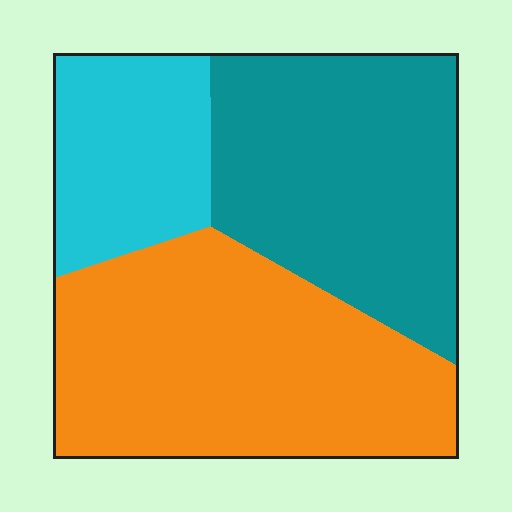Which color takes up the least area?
Cyan, at roughly 20%.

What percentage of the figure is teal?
Teal covers about 35% of the figure.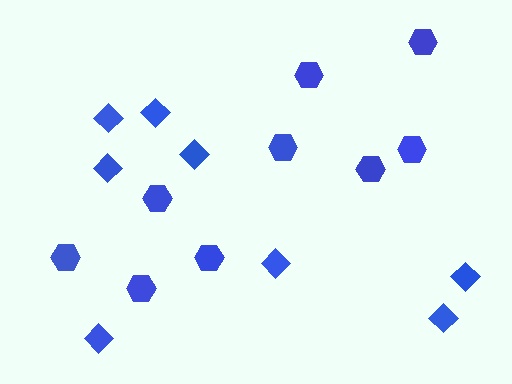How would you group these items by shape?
There are 2 groups: one group of hexagons (9) and one group of diamonds (8).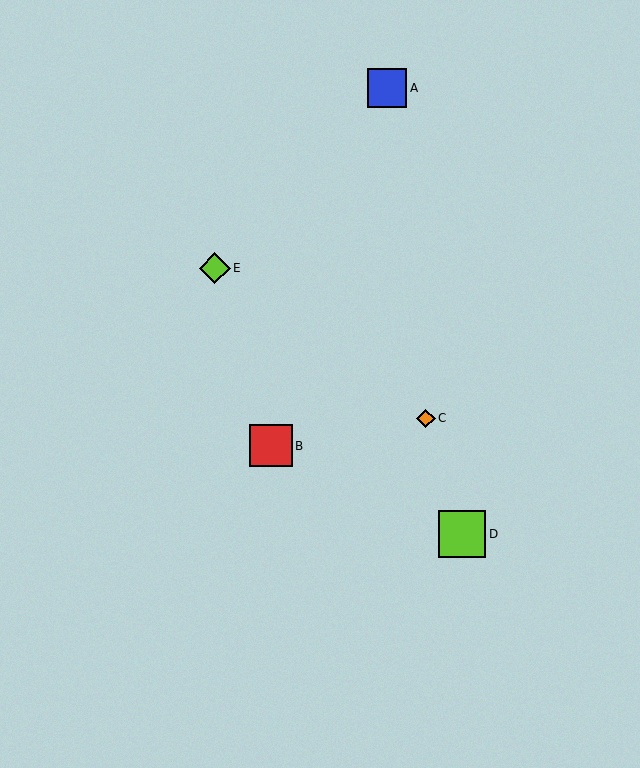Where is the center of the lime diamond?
The center of the lime diamond is at (215, 268).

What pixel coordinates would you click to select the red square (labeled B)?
Click at (271, 446) to select the red square B.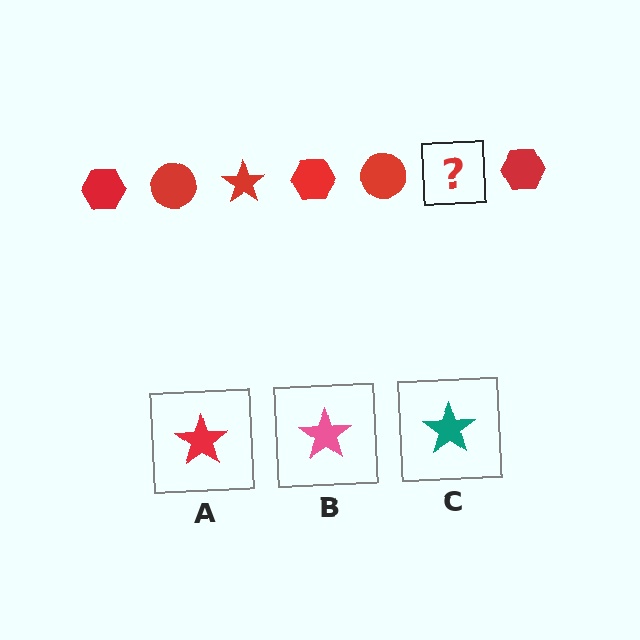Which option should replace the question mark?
Option A.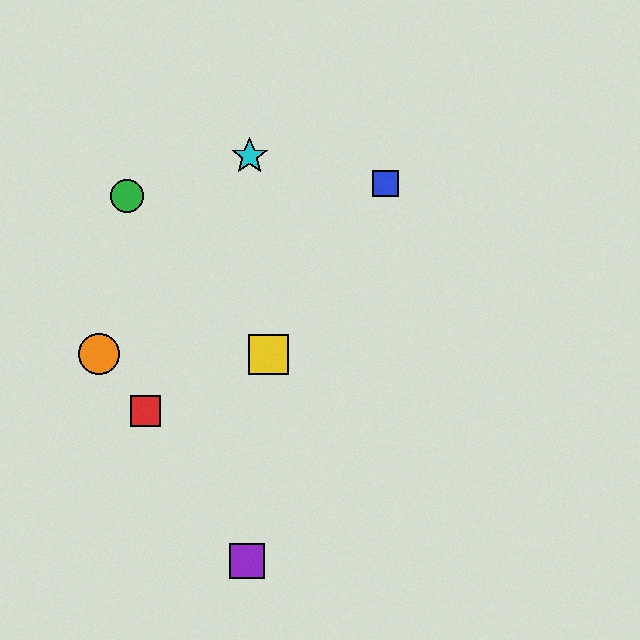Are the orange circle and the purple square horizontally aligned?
No, the orange circle is at y≈354 and the purple square is at y≈561.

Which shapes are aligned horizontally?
The yellow square, the orange circle are aligned horizontally.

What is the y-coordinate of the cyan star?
The cyan star is at y≈156.